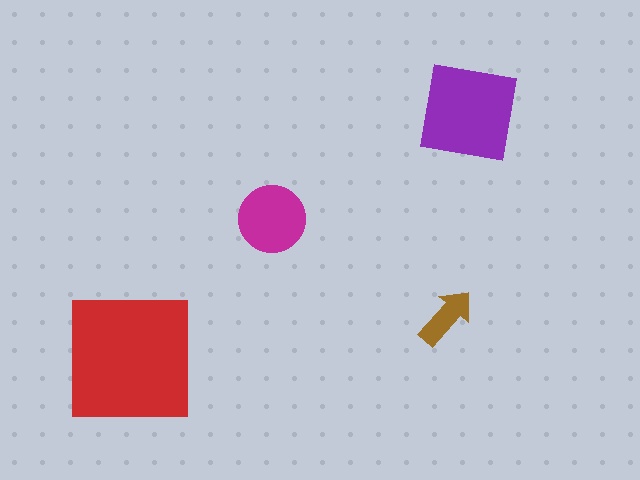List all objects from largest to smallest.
The red square, the purple square, the magenta circle, the brown arrow.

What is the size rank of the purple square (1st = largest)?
2nd.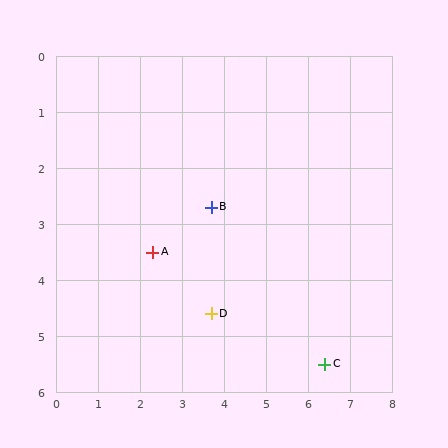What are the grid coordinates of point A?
Point A is at approximately (2.3, 3.5).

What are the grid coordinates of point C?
Point C is at approximately (6.4, 5.5).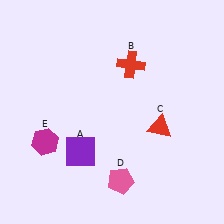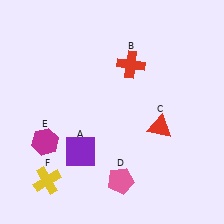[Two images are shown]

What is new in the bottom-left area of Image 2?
A yellow cross (F) was added in the bottom-left area of Image 2.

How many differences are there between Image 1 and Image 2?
There is 1 difference between the two images.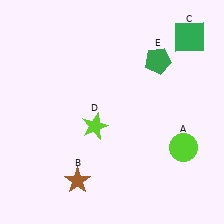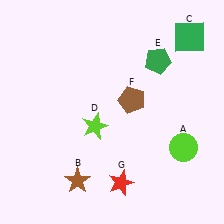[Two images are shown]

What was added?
A brown pentagon (F), a red star (G) were added in Image 2.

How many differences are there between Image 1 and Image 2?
There are 2 differences between the two images.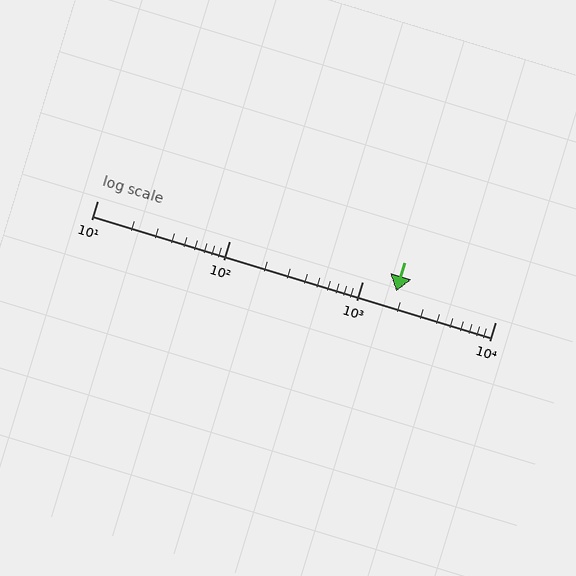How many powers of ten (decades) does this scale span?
The scale spans 3 decades, from 10 to 10000.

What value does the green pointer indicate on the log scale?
The pointer indicates approximately 1800.